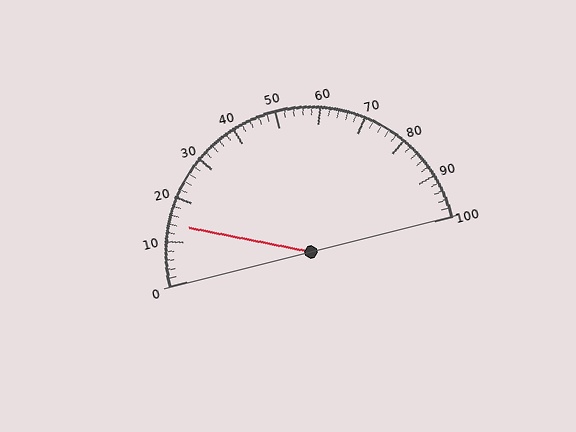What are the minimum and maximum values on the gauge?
The gauge ranges from 0 to 100.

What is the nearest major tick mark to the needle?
The nearest major tick mark is 10.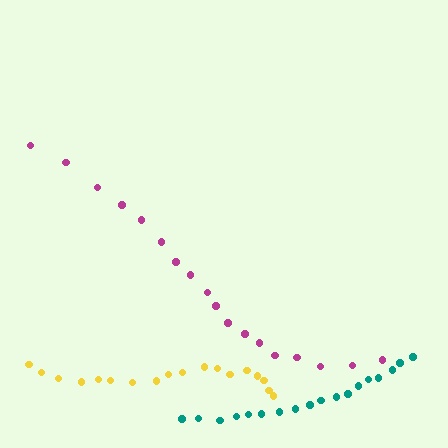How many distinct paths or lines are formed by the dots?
There are 3 distinct paths.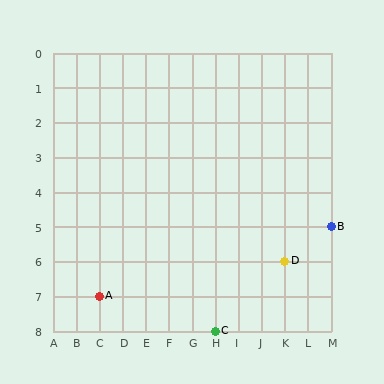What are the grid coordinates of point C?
Point C is at grid coordinates (H, 8).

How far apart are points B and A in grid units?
Points B and A are 10 columns and 2 rows apart (about 10.2 grid units diagonally).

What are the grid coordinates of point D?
Point D is at grid coordinates (K, 6).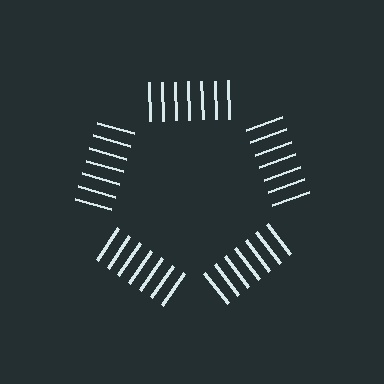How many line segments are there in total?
35 — 7 along each of the 5 edges.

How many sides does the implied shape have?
5 sides — the line-ends trace a pentagon.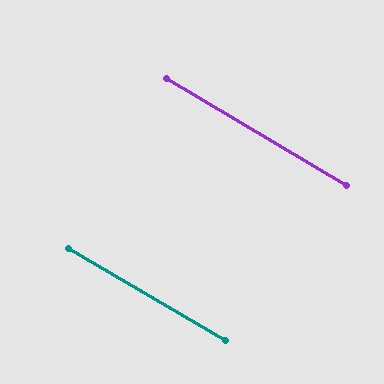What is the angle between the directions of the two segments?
Approximately 0 degrees.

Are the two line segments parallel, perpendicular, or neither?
Parallel — their directions differ by only 0.2°.